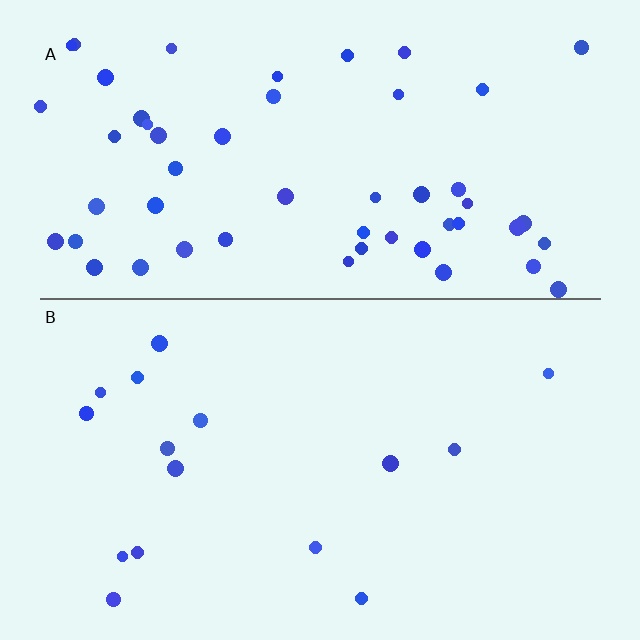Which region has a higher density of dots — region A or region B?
A (the top).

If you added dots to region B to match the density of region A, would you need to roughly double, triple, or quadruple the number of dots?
Approximately triple.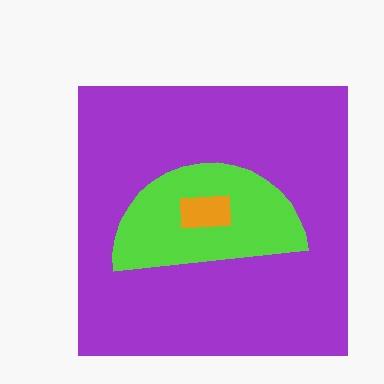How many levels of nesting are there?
3.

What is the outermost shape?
The purple square.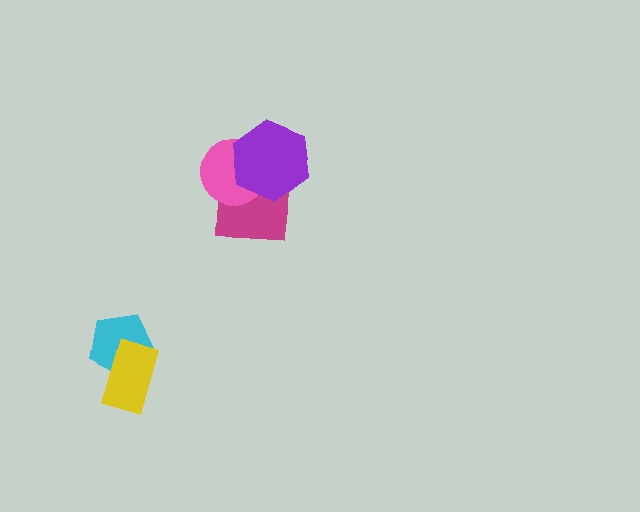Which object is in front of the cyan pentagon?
The yellow rectangle is in front of the cyan pentagon.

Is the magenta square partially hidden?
Yes, it is partially covered by another shape.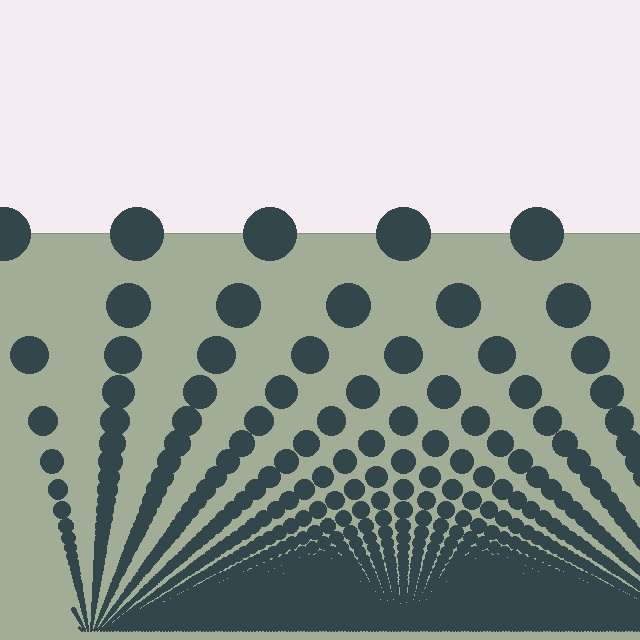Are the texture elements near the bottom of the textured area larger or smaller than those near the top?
Smaller. The gradient is inverted — elements near the bottom are smaller and denser.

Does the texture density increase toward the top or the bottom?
Density increases toward the bottom.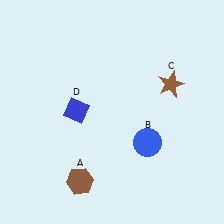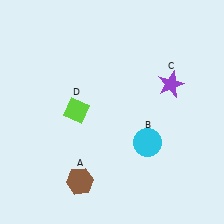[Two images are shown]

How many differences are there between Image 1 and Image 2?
There are 3 differences between the two images.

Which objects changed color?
B changed from blue to cyan. C changed from brown to purple. D changed from blue to lime.